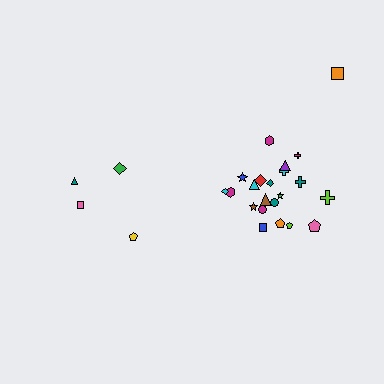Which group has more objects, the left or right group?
The right group.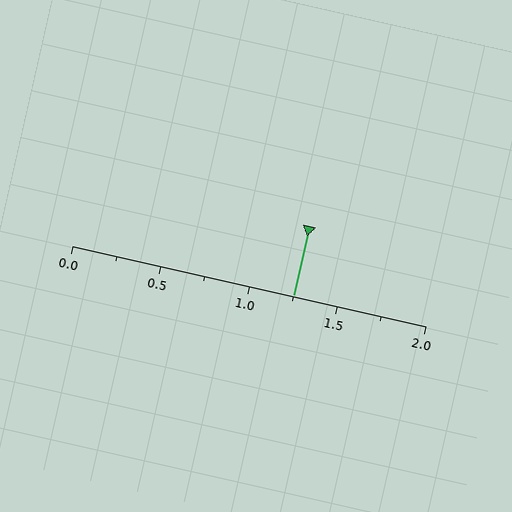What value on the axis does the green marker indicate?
The marker indicates approximately 1.25.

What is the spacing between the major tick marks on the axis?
The major ticks are spaced 0.5 apart.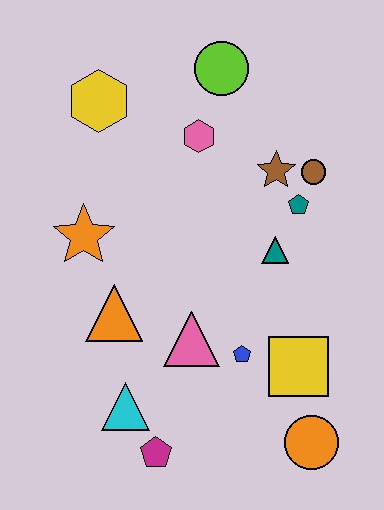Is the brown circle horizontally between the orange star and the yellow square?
No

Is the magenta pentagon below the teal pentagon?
Yes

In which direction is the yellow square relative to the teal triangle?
The yellow square is below the teal triangle.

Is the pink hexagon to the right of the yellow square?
No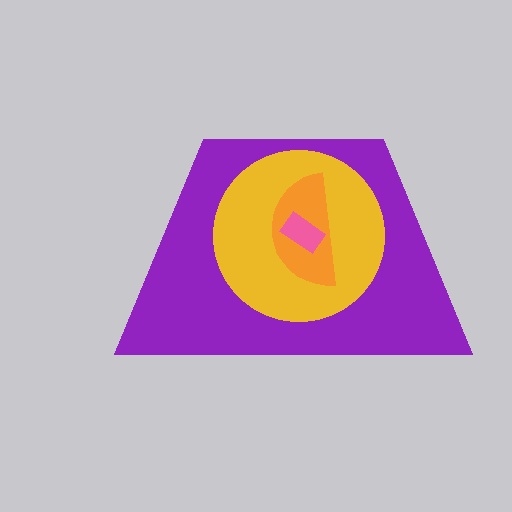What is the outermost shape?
The purple trapezoid.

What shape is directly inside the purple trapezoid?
The yellow circle.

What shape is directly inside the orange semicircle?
The pink rectangle.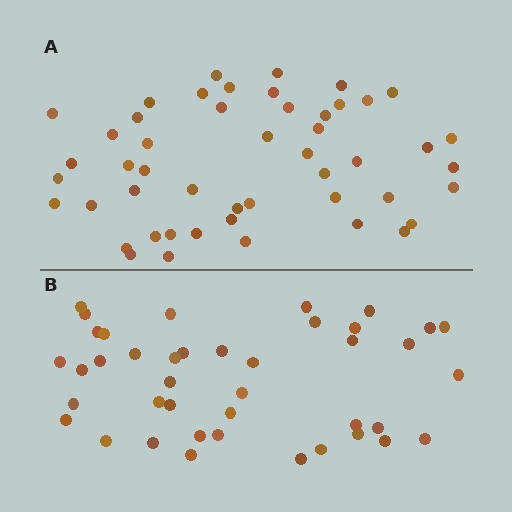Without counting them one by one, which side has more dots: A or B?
Region A (the top region) has more dots.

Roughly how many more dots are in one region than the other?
Region A has roughly 8 or so more dots than region B.